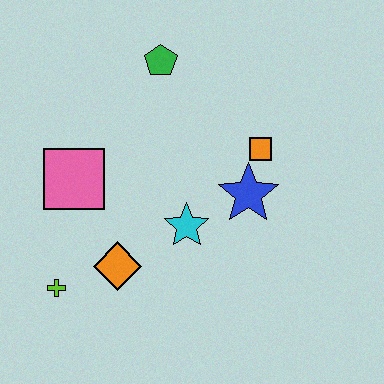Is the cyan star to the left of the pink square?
No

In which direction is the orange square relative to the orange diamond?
The orange square is to the right of the orange diamond.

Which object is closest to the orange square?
The blue star is closest to the orange square.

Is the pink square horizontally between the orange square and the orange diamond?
No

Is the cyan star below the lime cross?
No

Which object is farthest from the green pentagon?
The lime cross is farthest from the green pentagon.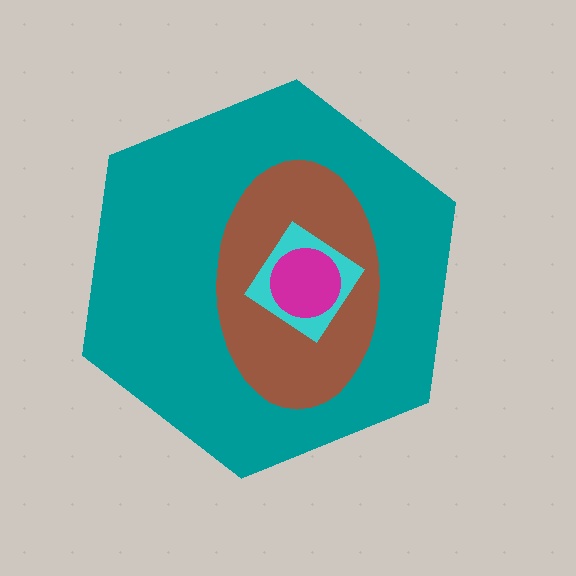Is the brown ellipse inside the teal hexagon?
Yes.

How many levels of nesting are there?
4.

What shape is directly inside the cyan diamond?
The magenta circle.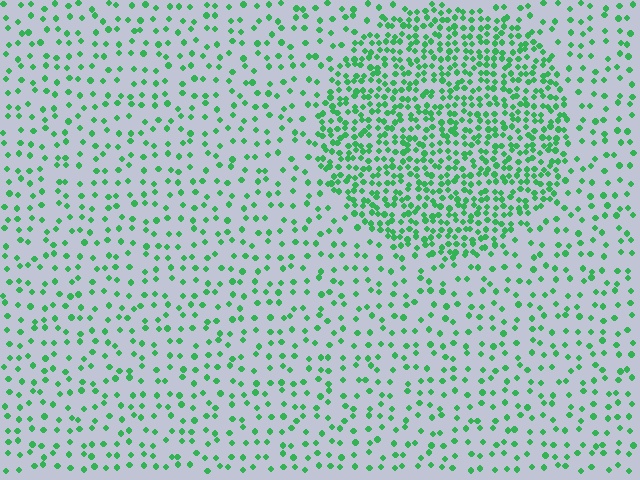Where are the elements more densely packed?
The elements are more densely packed inside the circle boundary.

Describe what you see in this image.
The image contains small green elements arranged at two different densities. A circle-shaped region is visible where the elements are more densely packed than the surrounding area.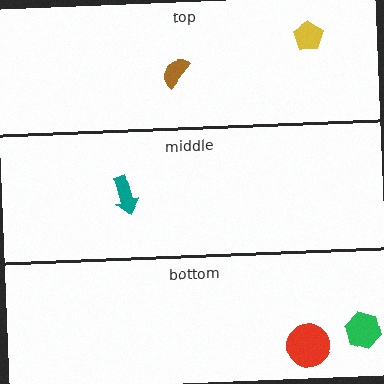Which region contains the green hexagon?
The bottom region.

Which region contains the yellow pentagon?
The top region.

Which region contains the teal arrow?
The middle region.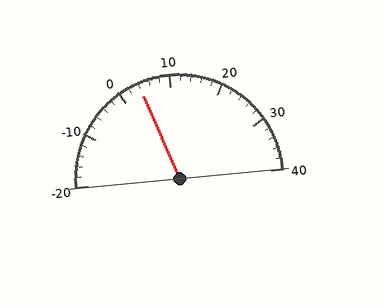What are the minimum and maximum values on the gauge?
The gauge ranges from -20 to 40.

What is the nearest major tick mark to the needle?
The nearest major tick mark is 0.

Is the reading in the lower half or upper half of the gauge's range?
The reading is in the lower half of the range (-20 to 40).